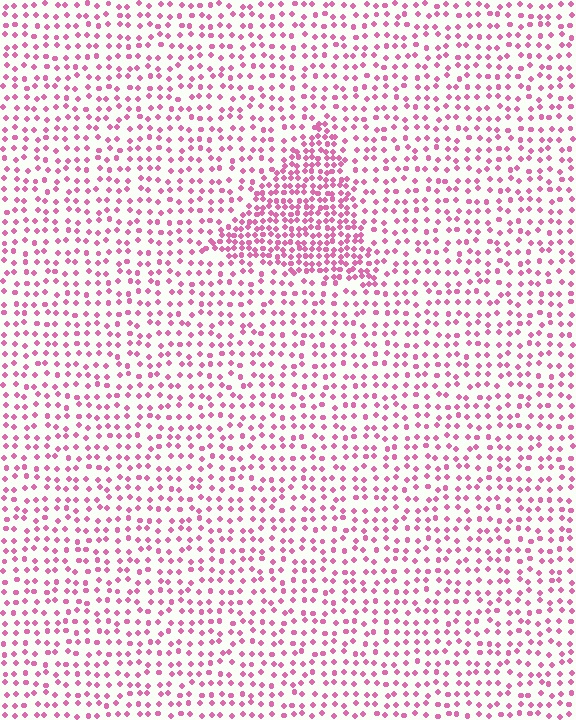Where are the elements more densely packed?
The elements are more densely packed inside the triangle boundary.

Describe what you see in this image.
The image contains small pink elements arranged at two different densities. A triangle-shaped region is visible where the elements are more densely packed than the surrounding area.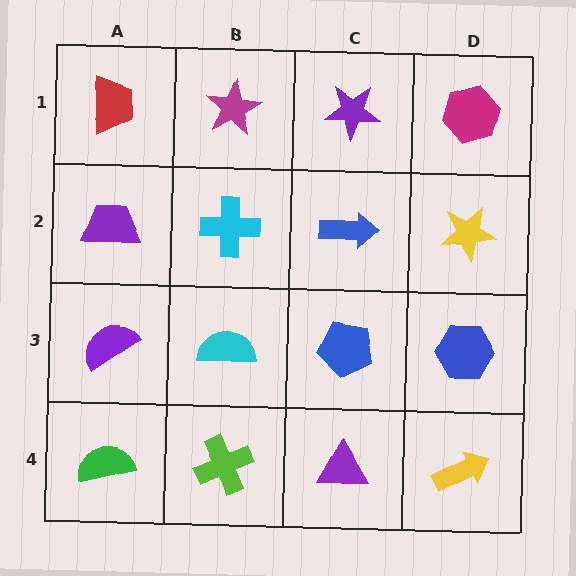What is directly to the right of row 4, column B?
A purple triangle.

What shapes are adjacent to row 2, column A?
A red trapezoid (row 1, column A), a purple semicircle (row 3, column A), a cyan cross (row 2, column B).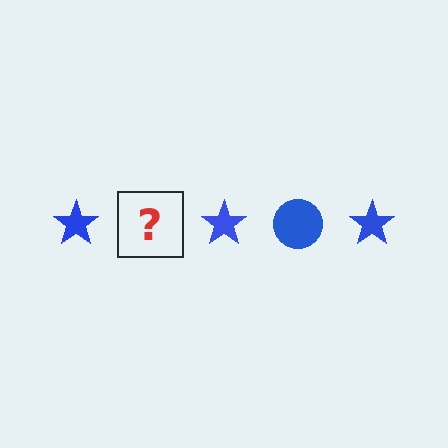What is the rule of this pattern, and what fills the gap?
The rule is that the pattern cycles through star, circle shapes in blue. The gap should be filled with a blue circle.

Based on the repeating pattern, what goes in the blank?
The blank should be a blue circle.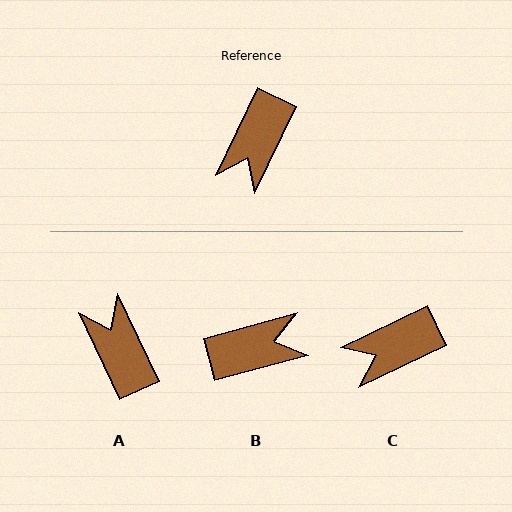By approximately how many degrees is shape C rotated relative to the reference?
Approximately 39 degrees clockwise.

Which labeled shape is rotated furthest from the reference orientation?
B, about 130 degrees away.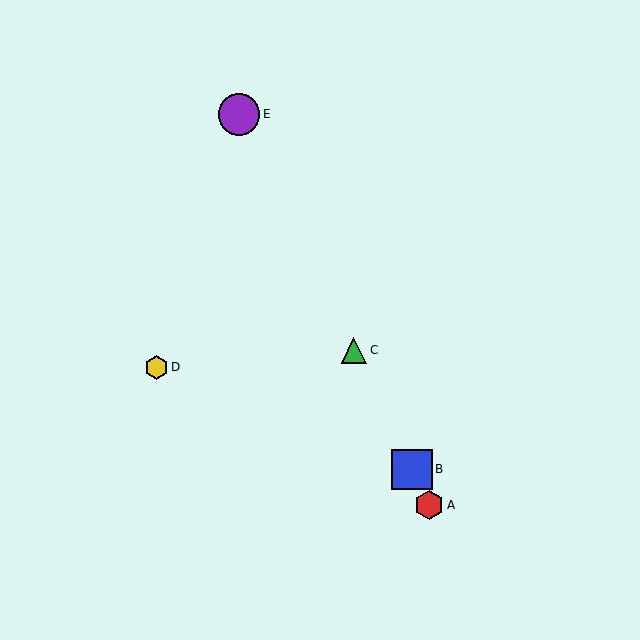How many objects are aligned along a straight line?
4 objects (A, B, C, E) are aligned along a straight line.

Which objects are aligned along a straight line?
Objects A, B, C, E are aligned along a straight line.